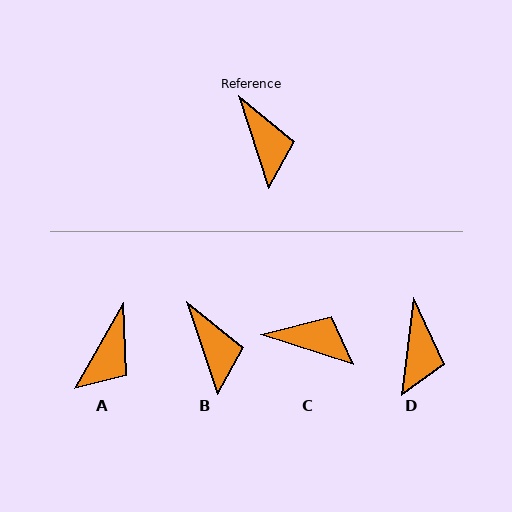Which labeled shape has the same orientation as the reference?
B.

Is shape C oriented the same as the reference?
No, it is off by about 54 degrees.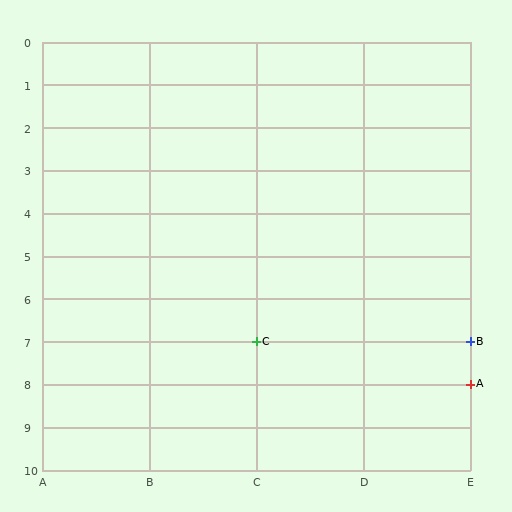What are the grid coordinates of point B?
Point B is at grid coordinates (E, 7).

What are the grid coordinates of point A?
Point A is at grid coordinates (E, 8).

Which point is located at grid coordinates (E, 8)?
Point A is at (E, 8).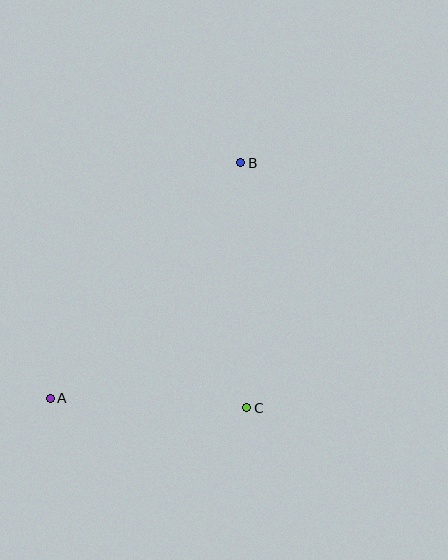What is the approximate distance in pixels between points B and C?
The distance between B and C is approximately 245 pixels.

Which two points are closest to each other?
Points A and C are closest to each other.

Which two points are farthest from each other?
Points A and B are farthest from each other.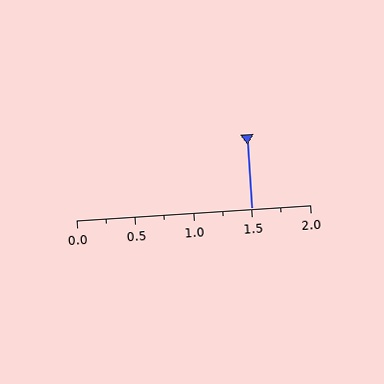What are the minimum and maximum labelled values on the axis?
The axis runs from 0.0 to 2.0.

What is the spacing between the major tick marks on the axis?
The major ticks are spaced 0.5 apart.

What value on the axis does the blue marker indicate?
The marker indicates approximately 1.5.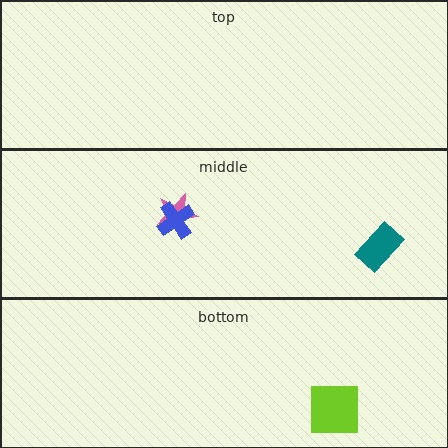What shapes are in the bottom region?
The lime square.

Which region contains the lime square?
The bottom region.